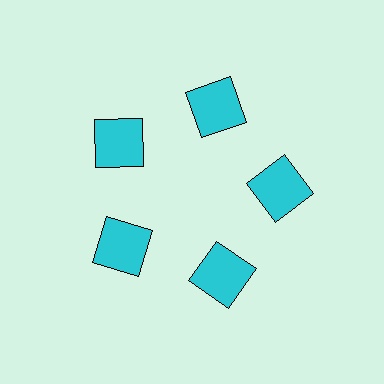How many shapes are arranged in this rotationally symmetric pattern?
There are 5 shapes, arranged in 5 groups of 1.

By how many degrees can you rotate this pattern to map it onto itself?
The pattern maps onto itself every 72 degrees of rotation.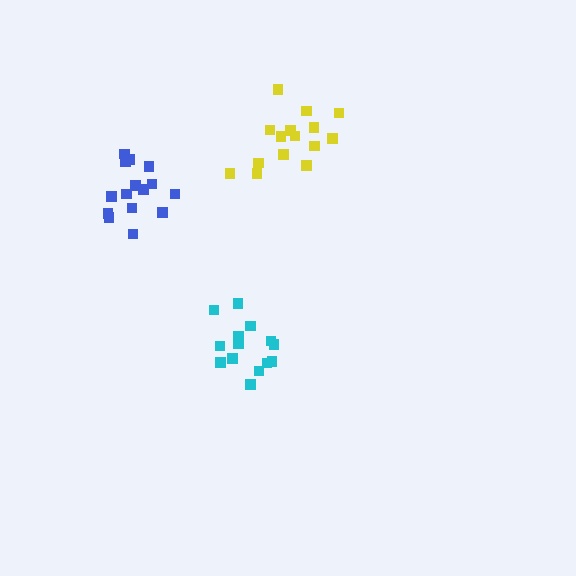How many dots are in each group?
Group 1: 14 dots, Group 2: 15 dots, Group 3: 15 dots (44 total).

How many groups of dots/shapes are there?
There are 3 groups.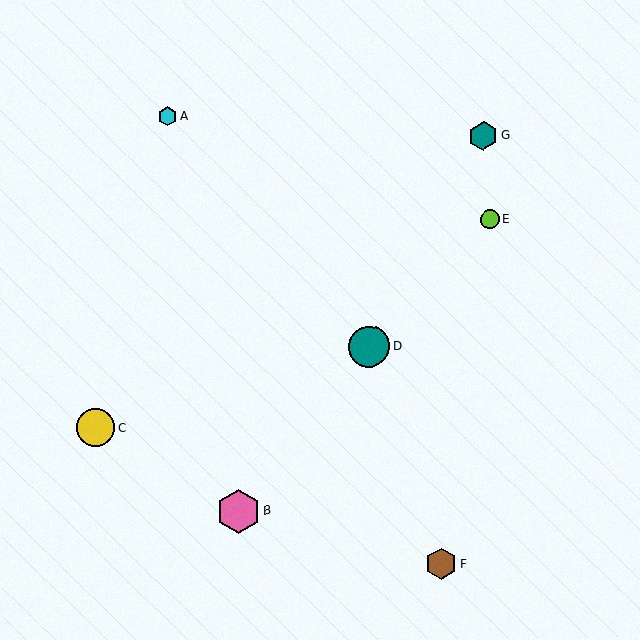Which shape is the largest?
The pink hexagon (labeled B) is the largest.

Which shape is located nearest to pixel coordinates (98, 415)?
The yellow circle (labeled C) at (96, 428) is nearest to that location.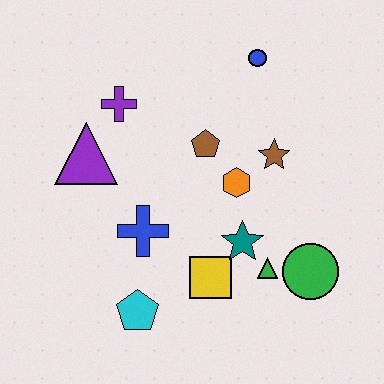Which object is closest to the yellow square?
The teal star is closest to the yellow square.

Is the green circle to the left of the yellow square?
No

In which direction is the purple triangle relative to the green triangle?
The purple triangle is to the left of the green triangle.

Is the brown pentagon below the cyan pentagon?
No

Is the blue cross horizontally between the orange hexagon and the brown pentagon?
No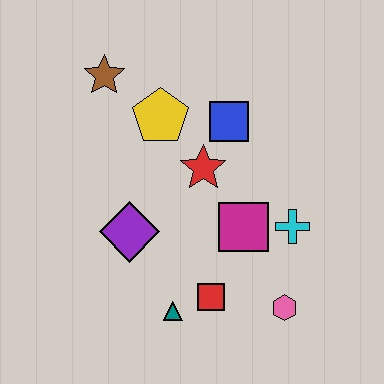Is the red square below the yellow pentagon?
Yes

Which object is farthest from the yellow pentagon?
The pink hexagon is farthest from the yellow pentagon.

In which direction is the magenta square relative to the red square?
The magenta square is above the red square.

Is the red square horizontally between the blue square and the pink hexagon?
No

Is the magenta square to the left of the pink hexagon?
Yes